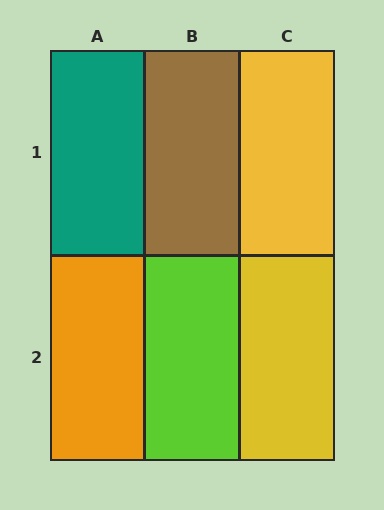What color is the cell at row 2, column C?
Yellow.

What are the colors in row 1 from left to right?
Teal, brown, yellow.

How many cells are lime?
1 cell is lime.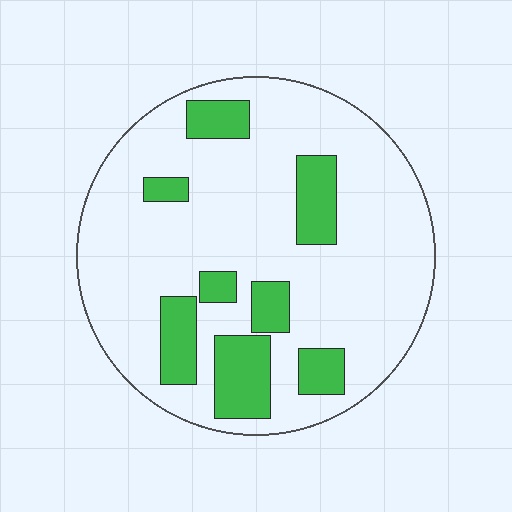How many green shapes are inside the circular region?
8.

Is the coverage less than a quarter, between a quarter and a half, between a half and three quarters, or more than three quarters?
Less than a quarter.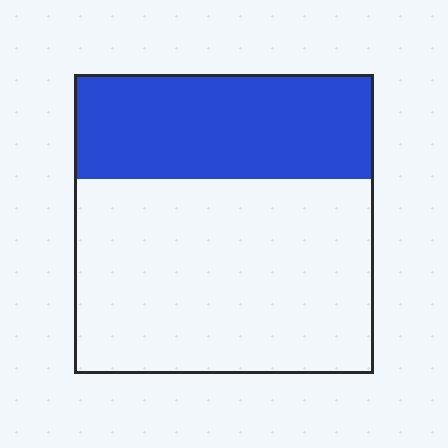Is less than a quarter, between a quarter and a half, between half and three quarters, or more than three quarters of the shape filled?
Between a quarter and a half.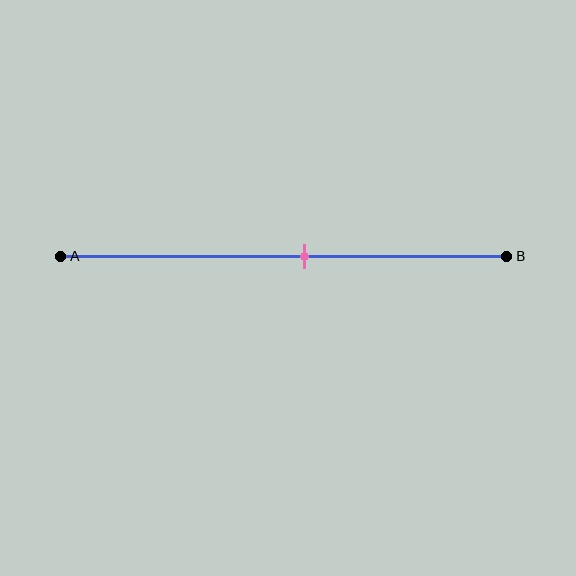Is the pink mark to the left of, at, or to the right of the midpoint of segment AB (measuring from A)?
The pink mark is to the right of the midpoint of segment AB.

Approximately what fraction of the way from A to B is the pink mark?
The pink mark is approximately 55% of the way from A to B.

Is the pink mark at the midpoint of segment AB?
No, the mark is at about 55% from A, not at the 50% midpoint.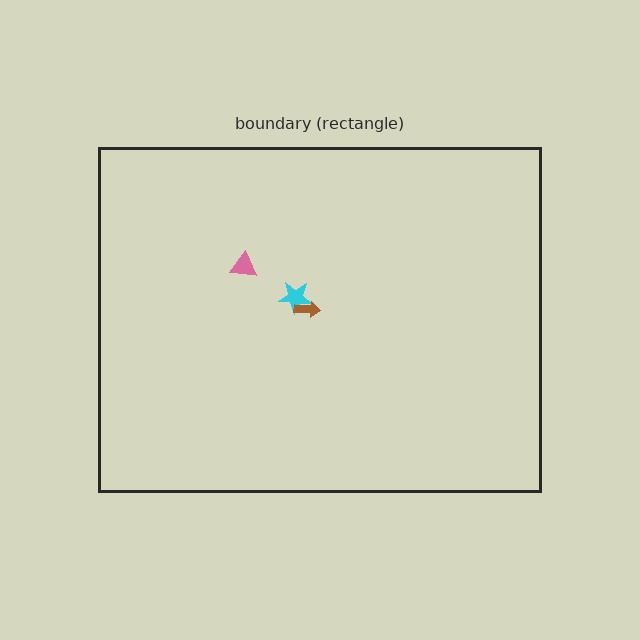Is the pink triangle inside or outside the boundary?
Inside.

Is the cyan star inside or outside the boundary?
Inside.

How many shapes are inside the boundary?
3 inside, 0 outside.